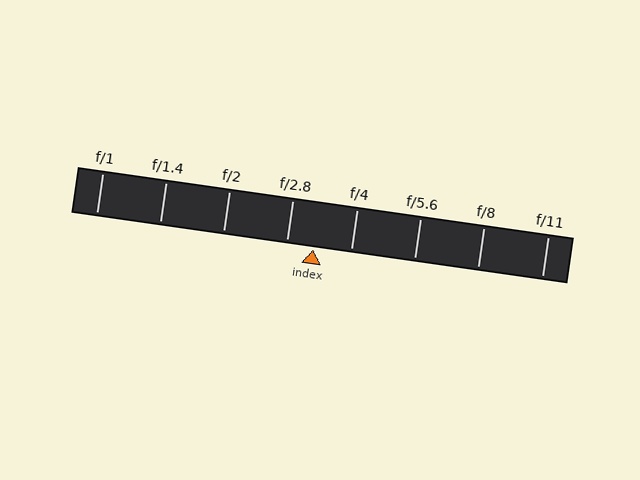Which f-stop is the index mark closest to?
The index mark is closest to f/2.8.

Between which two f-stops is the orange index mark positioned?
The index mark is between f/2.8 and f/4.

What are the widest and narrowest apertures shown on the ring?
The widest aperture shown is f/1 and the narrowest is f/11.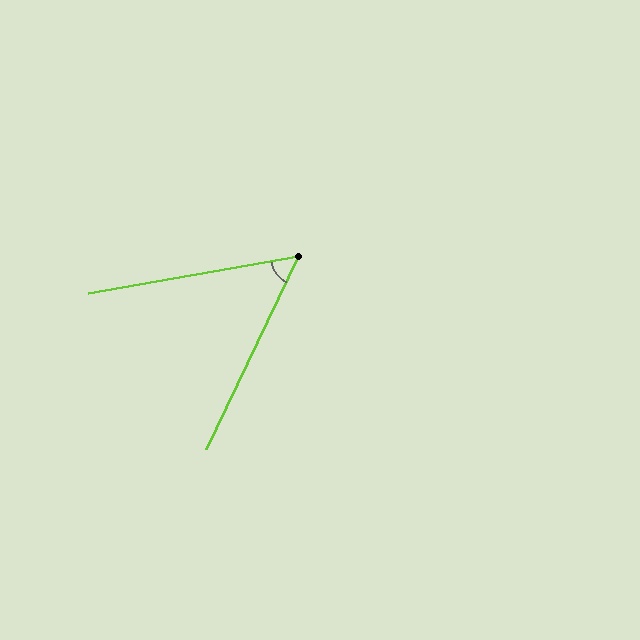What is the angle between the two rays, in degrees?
Approximately 55 degrees.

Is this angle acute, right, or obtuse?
It is acute.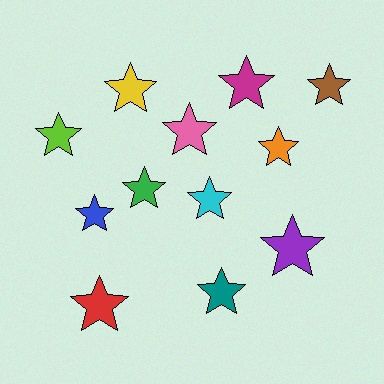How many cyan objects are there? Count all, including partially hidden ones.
There is 1 cyan object.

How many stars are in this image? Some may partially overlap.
There are 12 stars.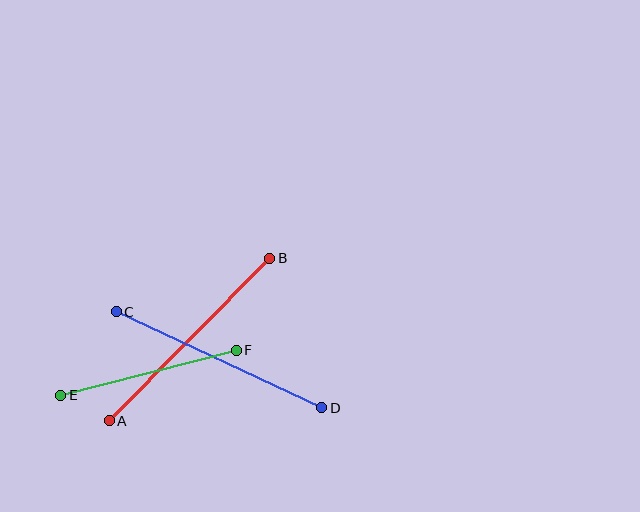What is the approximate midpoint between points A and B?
The midpoint is at approximately (190, 339) pixels.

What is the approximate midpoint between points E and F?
The midpoint is at approximately (149, 373) pixels.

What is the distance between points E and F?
The distance is approximately 181 pixels.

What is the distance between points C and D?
The distance is approximately 227 pixels.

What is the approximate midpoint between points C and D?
The midpoint is at approximately (219, 360) pixels.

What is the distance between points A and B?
The distance is approximately 228 pixels.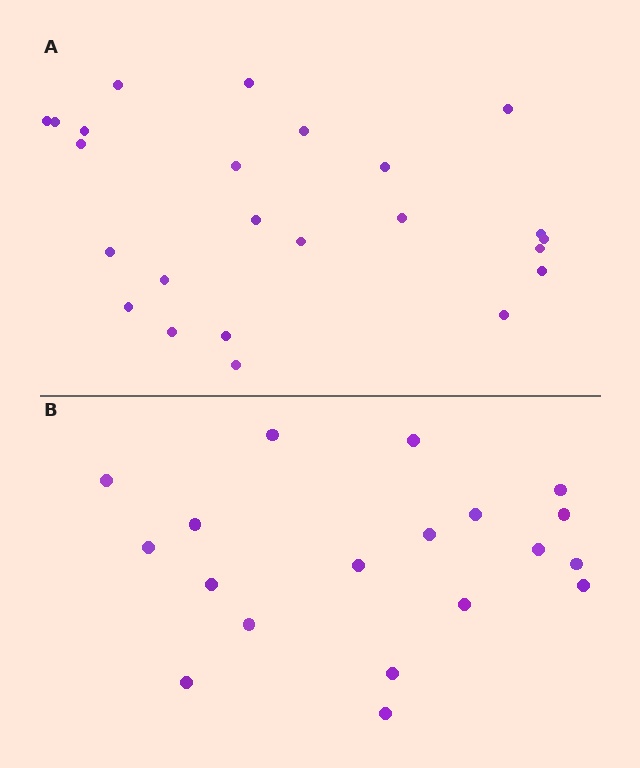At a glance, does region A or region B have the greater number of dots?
Region A (the top region) has more dots.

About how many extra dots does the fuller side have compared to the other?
Region A has about 5 more dots than region B.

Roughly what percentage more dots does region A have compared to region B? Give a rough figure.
About 25% more.